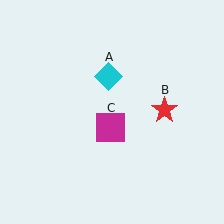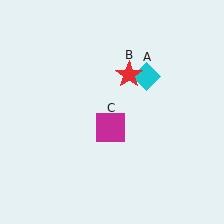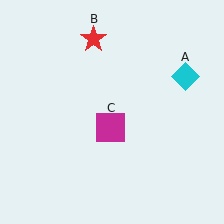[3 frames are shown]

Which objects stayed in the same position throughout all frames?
Magenta square (object C) remained stationary.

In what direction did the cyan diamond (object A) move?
The cyan diamond (object A) moved right.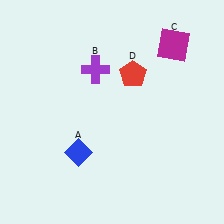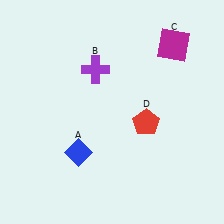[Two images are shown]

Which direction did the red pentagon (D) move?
The red pentagon (D) moved down.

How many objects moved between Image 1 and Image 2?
1 object moved between the two images.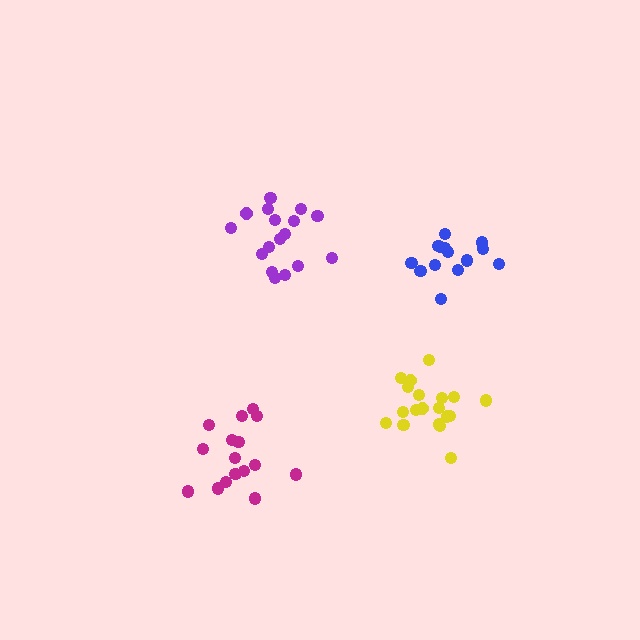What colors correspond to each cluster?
The clusters are colored: blue, magenta, yellow, purple.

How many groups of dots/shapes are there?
There are 4 groups.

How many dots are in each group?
Group 1: 14 dots, Group 2: 16 dots, Group 3: 19 dots, Group 4: 17 dots (66 total).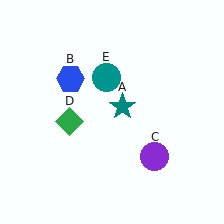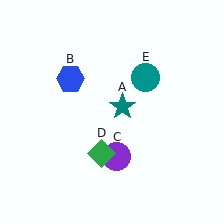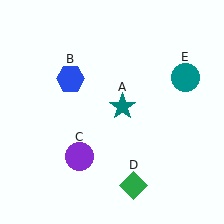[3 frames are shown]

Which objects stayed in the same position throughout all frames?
Teal star (object A) and blue hexagon (object B) remained stationary.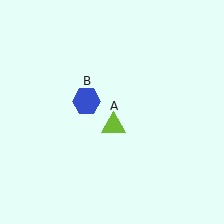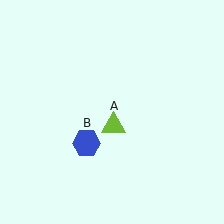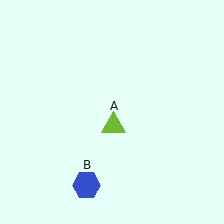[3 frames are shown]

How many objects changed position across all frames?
1 object changed position: blue hexagon (object B).